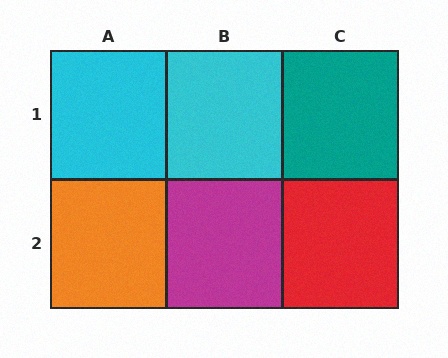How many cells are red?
1 cell is red.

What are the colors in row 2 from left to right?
Orange, magenta, red.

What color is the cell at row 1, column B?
Cyan.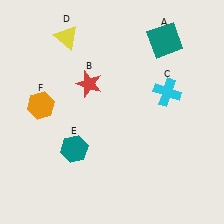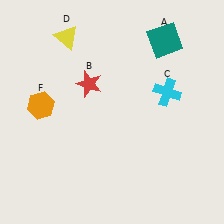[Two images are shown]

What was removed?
The teal hexagon (E) was removed in Image 2.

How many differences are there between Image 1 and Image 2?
There is 1 difference between the two images.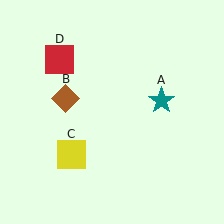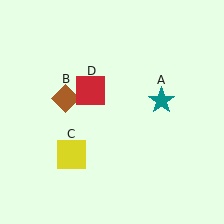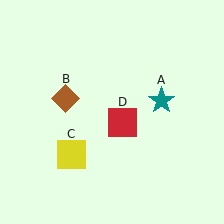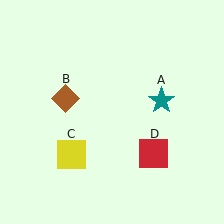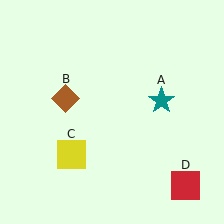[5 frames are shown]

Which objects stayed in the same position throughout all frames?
Teal star (object A) and brown diamond (object B) and yellow square (object C) remained stationary.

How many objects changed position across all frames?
1 object changed position: red square (object D).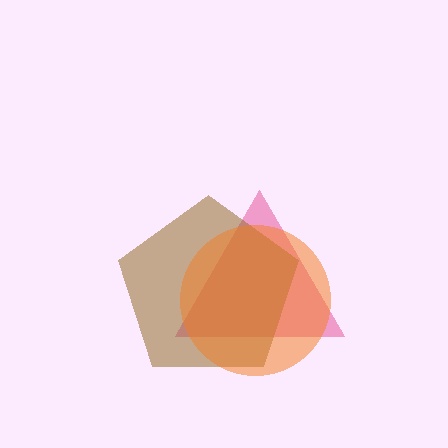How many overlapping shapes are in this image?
There are 3 overlapping shapes in the image.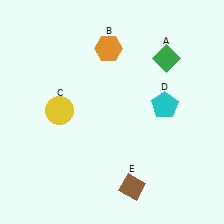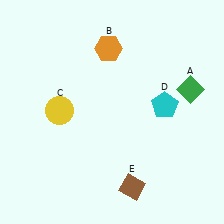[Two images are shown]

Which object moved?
The green diamond (A) moved down.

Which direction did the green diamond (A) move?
The green diamond (A) moved down.